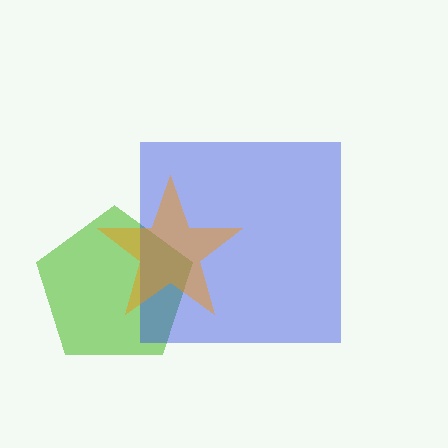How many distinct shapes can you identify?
There are 3 distinct shapes: a lime pentagon, a blue square, an orange star.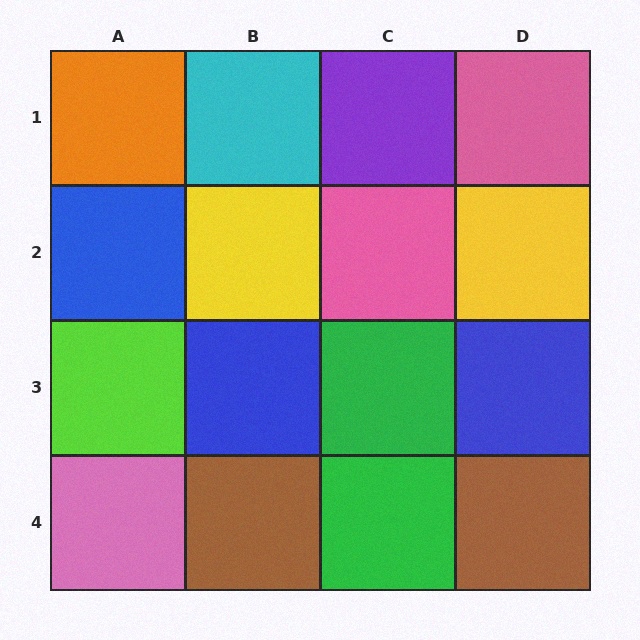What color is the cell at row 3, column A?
Lime.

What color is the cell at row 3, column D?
Blue.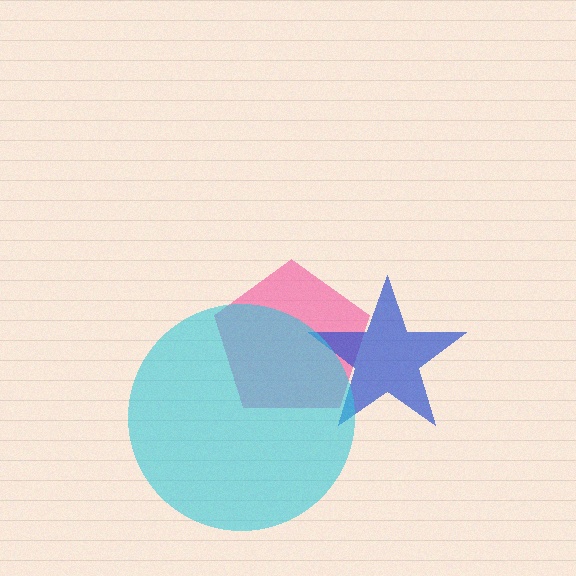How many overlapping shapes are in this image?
There are 3 overlapping shapes in the image.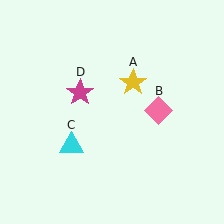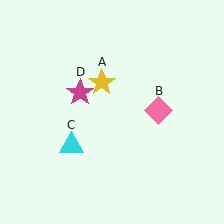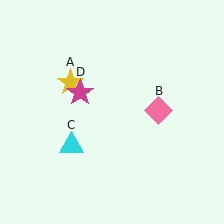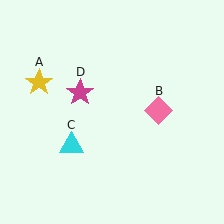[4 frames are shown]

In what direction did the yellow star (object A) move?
The yellow star (object A) moved left.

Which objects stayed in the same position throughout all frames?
Pink diamond (object B) and cyan triangle (object C) and magenta star (object D) remained stationary.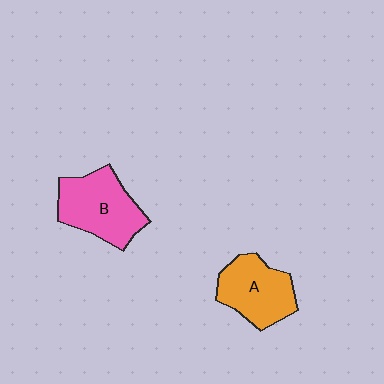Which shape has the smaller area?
Shape A (orange).